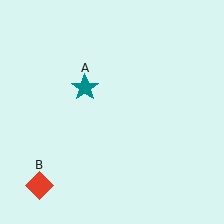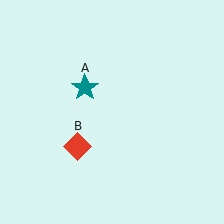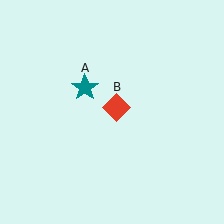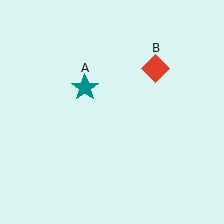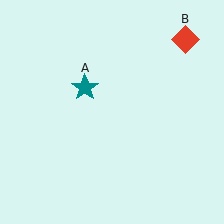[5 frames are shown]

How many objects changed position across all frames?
1 object changed position: red diamond (object B).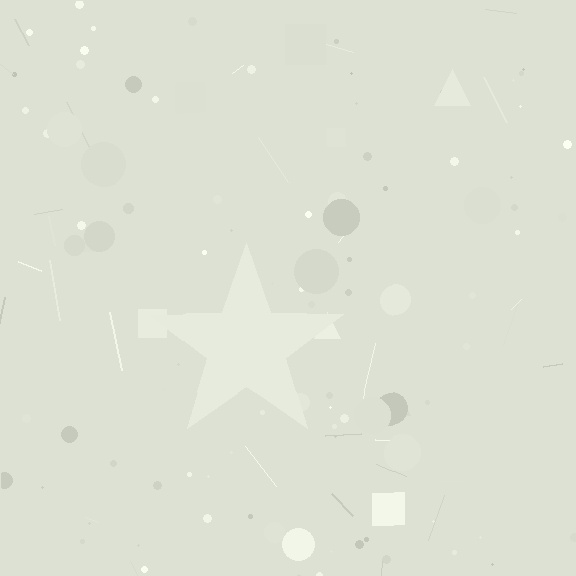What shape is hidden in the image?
A star is hidden in the image.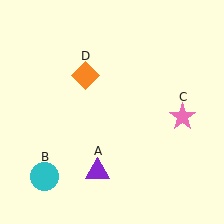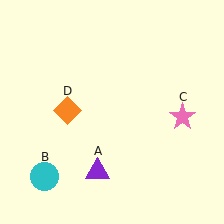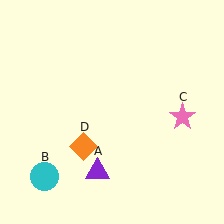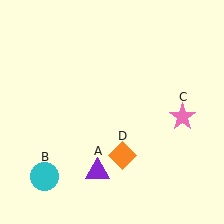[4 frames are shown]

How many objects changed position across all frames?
1 object changed position: orange diamond (object D).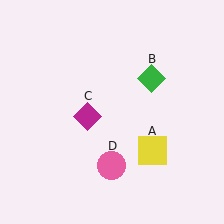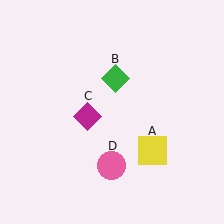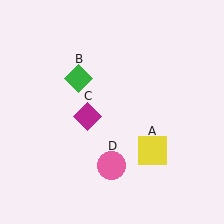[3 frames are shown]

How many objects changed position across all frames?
1 object changed position: green diamond (object B).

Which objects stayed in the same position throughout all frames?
Yellow square (object A) and magenta diamond (object C) and pink circle (object D) remained stationary.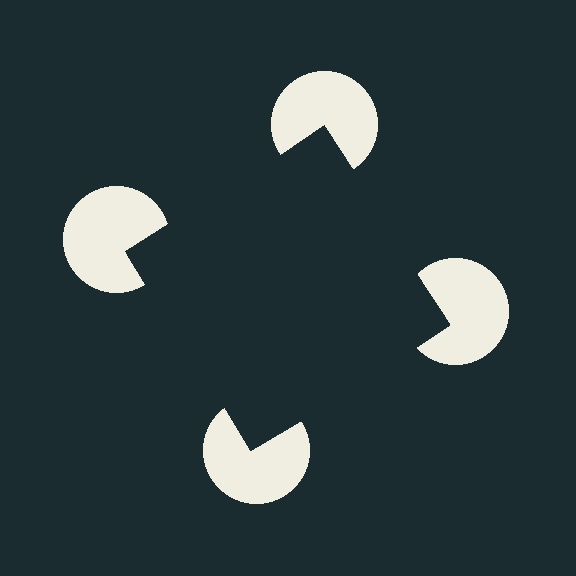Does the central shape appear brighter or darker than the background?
It typically appears slightly darker than the background, even though no actual brightness change is drawn.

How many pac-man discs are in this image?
There are 4 — one at each vertex of the illusory square.